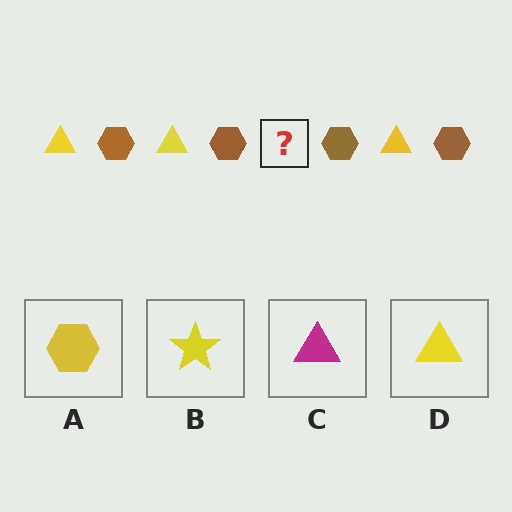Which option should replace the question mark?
Option D.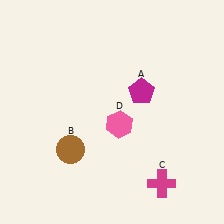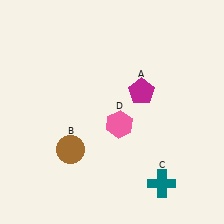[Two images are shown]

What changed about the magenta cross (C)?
In Image 1, C is magenta. In Image 2, it changed to teal.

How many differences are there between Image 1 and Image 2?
There is 1 difference between the two images.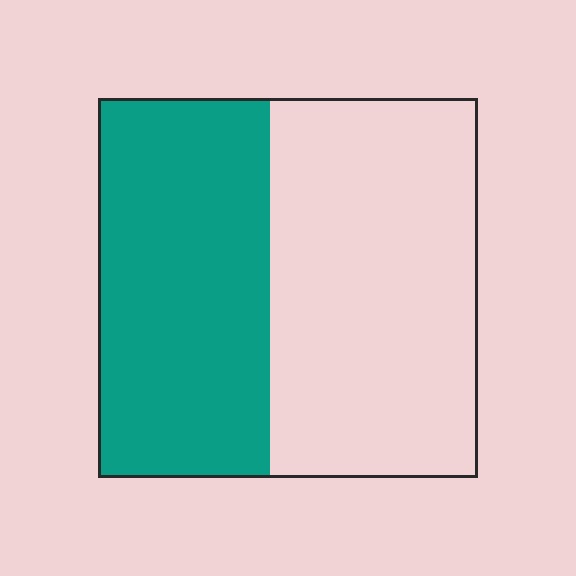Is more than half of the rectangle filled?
No.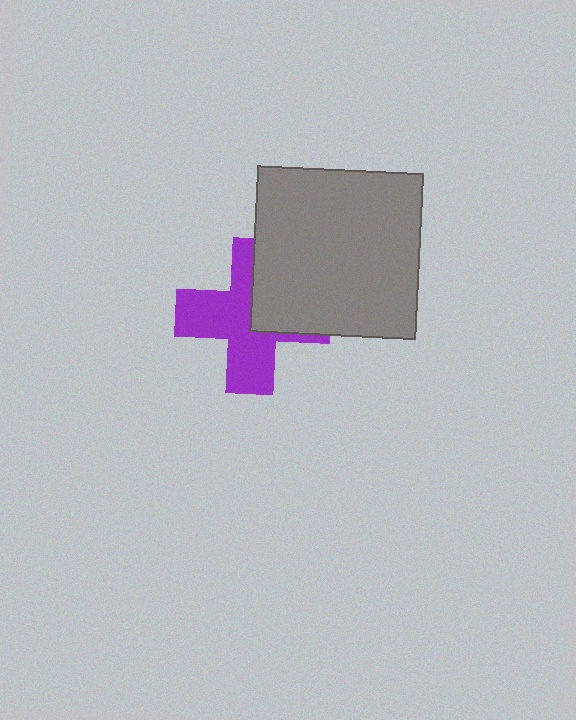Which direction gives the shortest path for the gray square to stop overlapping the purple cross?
Moving toward the upper-right gives the shortest separation.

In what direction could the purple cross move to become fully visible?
The purple cross could move toward the lower-left. That would shift it out from behind the gray square entirely.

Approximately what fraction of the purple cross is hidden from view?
Roughly 38% of the purple cross is hidden behind the gray square.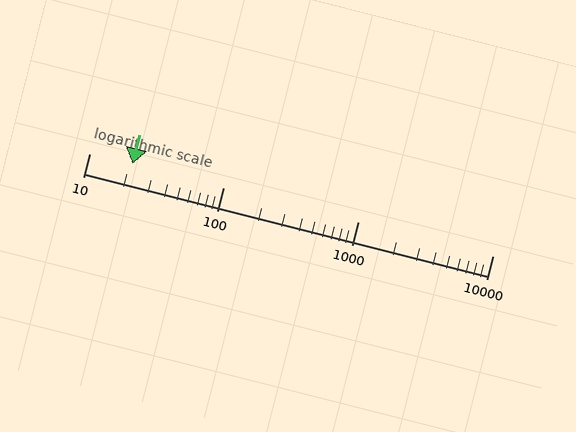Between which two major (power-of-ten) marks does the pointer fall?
The pointer is between 10 and 100.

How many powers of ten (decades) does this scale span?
The scale spans 3 decades, from 10 to 10000.